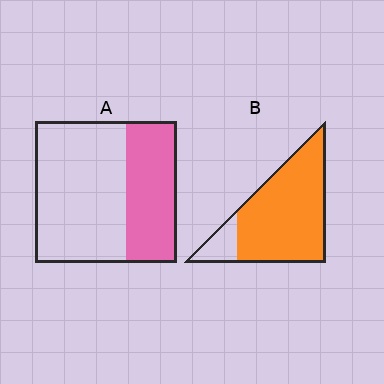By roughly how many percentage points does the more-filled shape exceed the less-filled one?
By roughly 50 percentage points (B over A).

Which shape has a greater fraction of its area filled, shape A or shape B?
Shape B.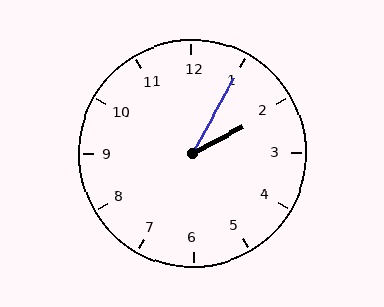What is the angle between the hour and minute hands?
Approximately 32 degrees.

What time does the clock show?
2:05.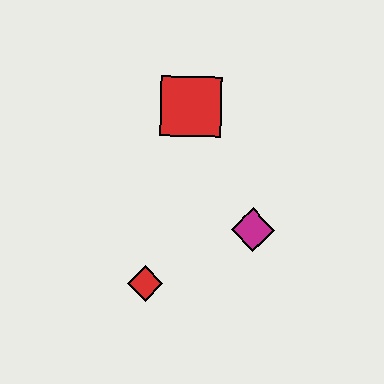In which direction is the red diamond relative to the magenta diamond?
The red diamond is to the left of the magenta diamond.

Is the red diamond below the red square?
Yes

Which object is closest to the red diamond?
The magenta diamond is closest to the red diamond.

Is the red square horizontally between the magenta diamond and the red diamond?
Yes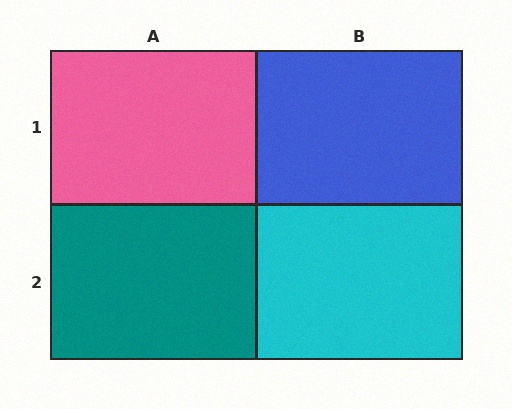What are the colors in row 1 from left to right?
Pink, blue.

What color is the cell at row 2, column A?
Teal.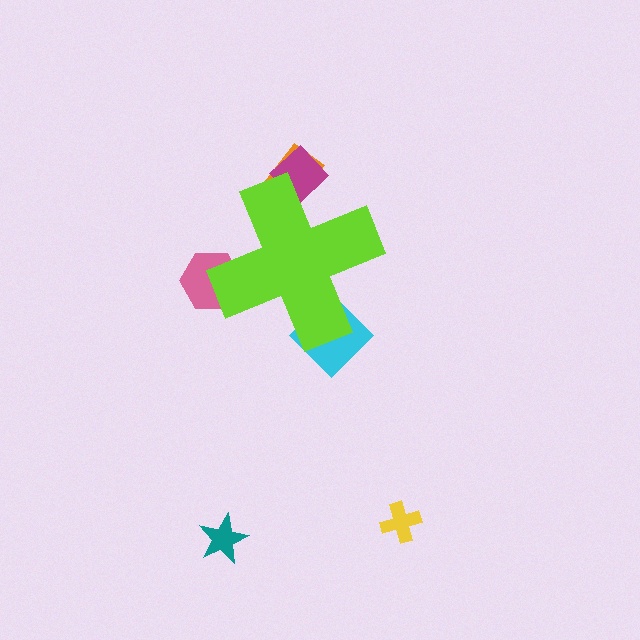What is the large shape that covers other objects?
A lime cross.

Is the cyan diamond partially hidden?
Yes, the cyan diamond is partially hidden behind the lime cross.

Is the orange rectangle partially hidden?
Yes, the orange rectangle is partially hidden behind the lime cross.